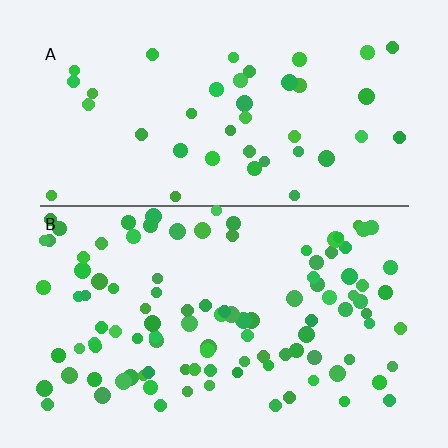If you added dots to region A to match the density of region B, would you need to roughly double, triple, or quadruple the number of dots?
Approximately triple.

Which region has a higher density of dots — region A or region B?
B (the bottom).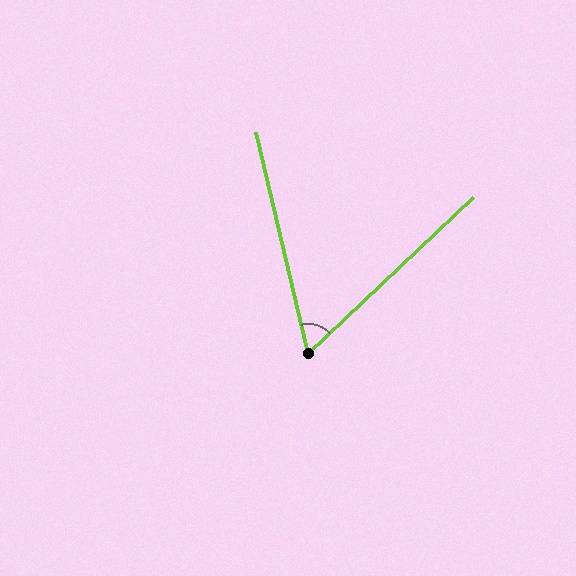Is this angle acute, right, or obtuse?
It is acute.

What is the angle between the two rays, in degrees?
Approximately 60 degrees.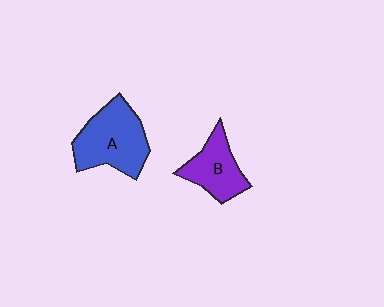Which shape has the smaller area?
Shape B (purple).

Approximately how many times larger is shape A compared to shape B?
Approximately 1.5 times.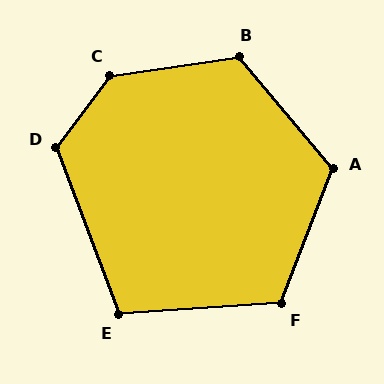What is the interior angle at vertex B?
Approximately 122 degrees (obtuse).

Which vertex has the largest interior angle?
C, at approximately 134 degrees.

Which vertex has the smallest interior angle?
E, at approximately 106 degrees.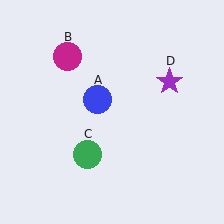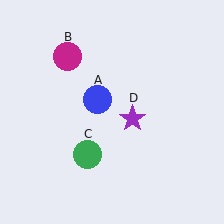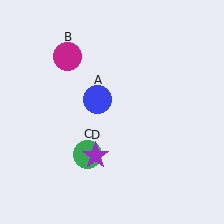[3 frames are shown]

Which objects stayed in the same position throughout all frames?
Blue circle (object A) and magenta circle (object B) and green circle (object C) remained stationary.